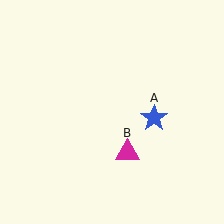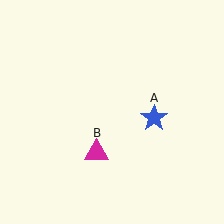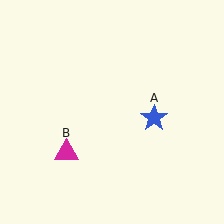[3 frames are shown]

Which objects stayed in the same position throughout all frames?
Blue star (object A) remained stationary.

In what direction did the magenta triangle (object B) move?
The magenta triangle (object B) moved left.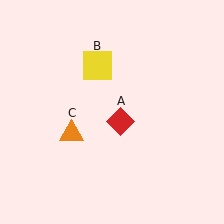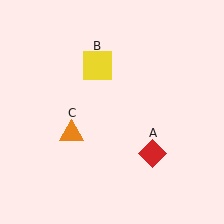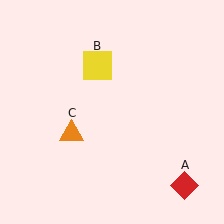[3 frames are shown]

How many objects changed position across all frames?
1 object changed position: red diamond (object A).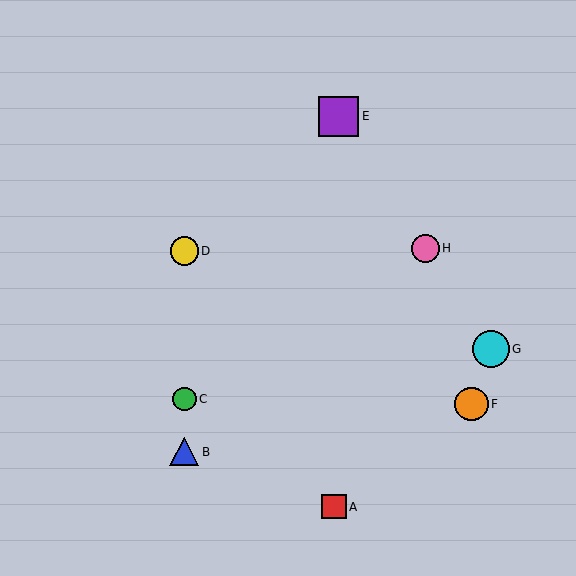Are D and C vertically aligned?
Yes, both are at x≈184.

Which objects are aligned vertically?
Objects B, C, D are aligned vertically.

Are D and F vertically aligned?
No, D is at x≈184 and F is at x≈472.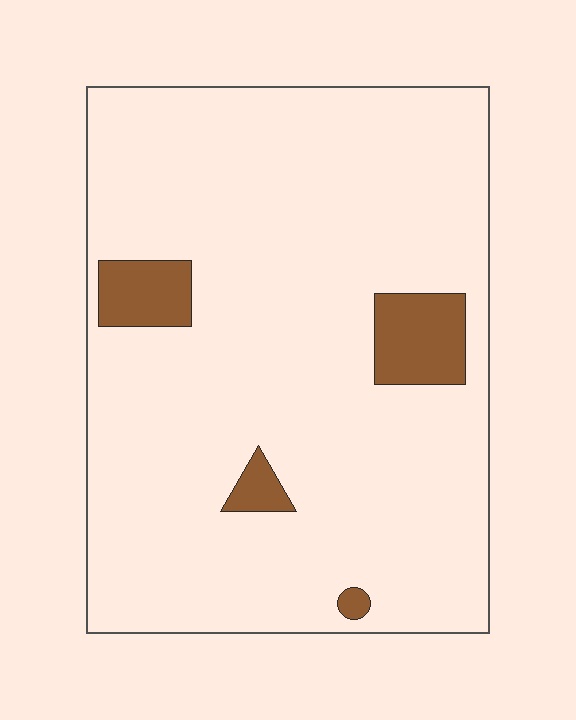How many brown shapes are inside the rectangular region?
4.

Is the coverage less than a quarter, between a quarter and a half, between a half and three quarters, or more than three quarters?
Less than a quarter.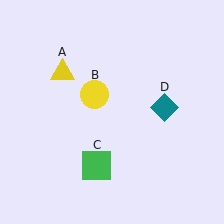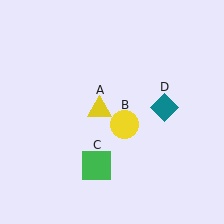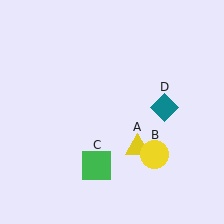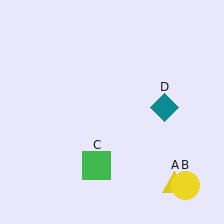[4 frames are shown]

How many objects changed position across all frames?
2 objects changed position: yellow triangle (object A), yellow circle (object B).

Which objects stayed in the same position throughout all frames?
Green square (object C) and teal diamond (object D) remained stationary.